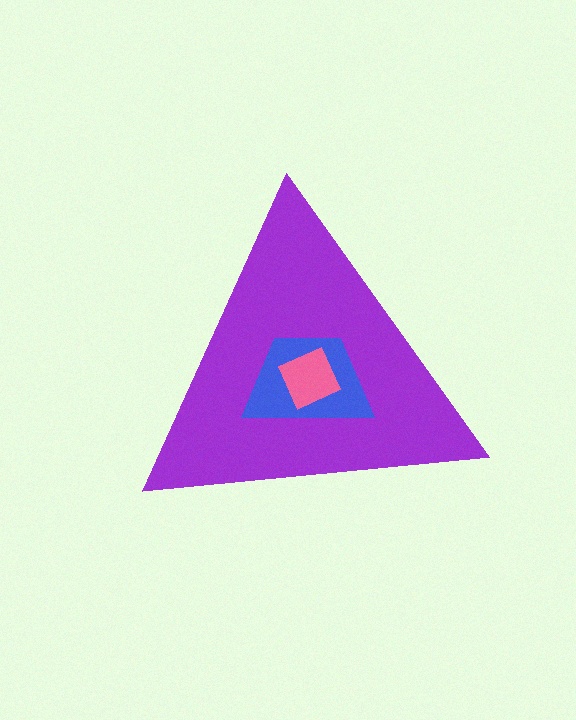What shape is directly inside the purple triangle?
The blue trapezoid.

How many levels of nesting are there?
3.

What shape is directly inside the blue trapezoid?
The pink square.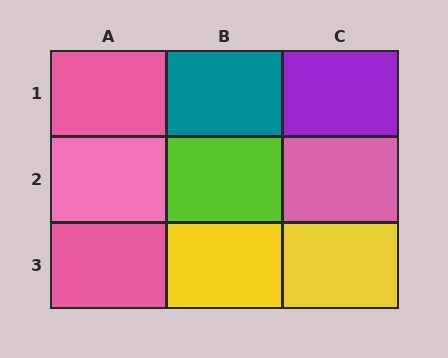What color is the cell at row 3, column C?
Yellow.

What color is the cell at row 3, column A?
Pink.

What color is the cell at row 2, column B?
Lime.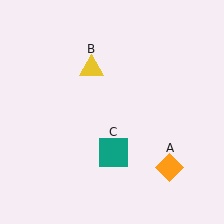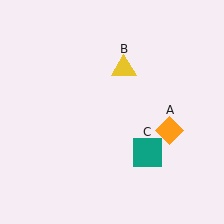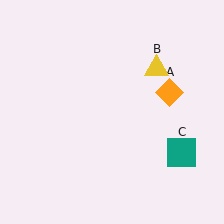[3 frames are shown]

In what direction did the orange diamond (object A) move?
The orange diamond (object A) moved up.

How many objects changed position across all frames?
3 objects changed position: orange diamond (object A), yellow triangle (object B), teal square (object C).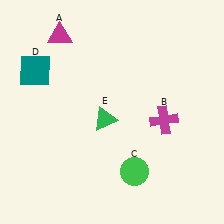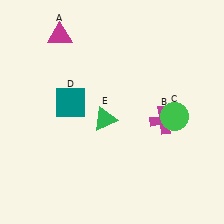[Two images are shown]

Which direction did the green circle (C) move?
The green circle (C) moved up.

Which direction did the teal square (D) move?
The teal square (D) moved right.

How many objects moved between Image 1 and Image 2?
2 objects moved between the two images.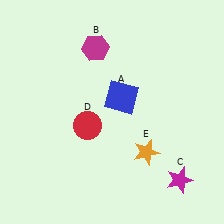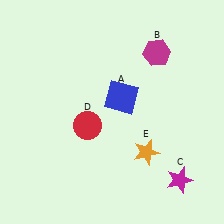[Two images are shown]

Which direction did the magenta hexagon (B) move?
The magenta hexagon (B) moved right.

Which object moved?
The magenta hexagon (B) moved right.